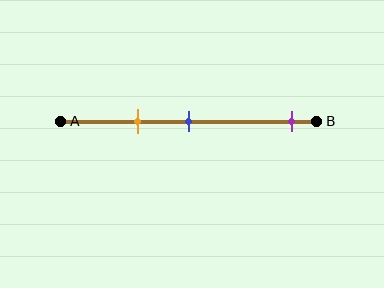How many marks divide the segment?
There are 3 marks dividing the segment.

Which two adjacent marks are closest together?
The orange and blue marks are the closest adjacent pair.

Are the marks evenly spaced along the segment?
No, the marks are not evenly spaced.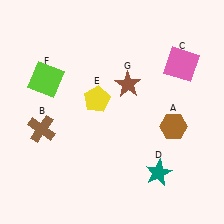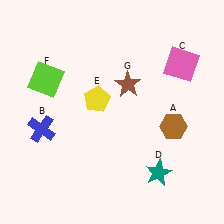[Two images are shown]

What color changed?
The cross (B) changed from brown in Image 1 to blue in Image 2.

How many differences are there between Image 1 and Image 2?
There is 1 difference between the two images.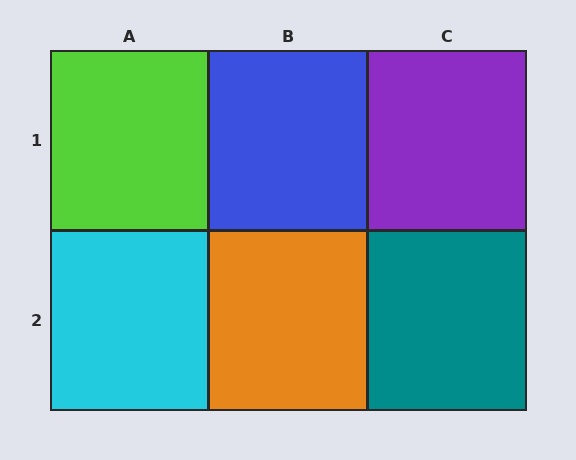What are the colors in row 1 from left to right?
Lime, blue, purple.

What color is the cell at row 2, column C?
Teal.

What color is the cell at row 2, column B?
Orange.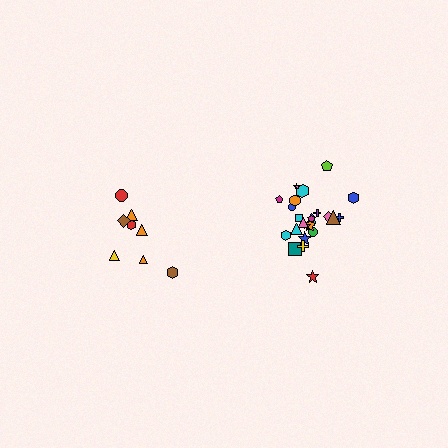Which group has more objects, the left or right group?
The right group.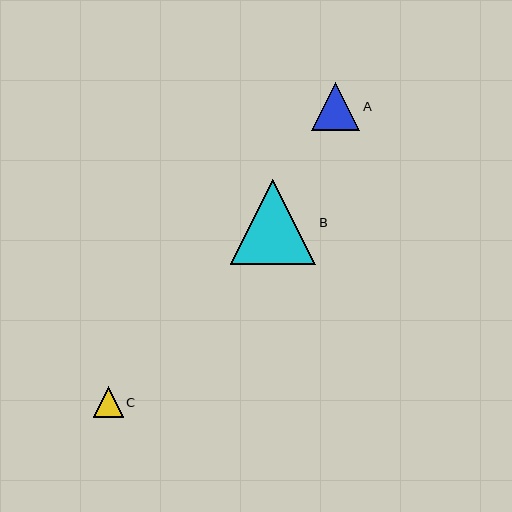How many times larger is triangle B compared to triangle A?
Triangle B is approximately 1.8 times the size of triangle A.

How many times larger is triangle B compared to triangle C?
Triangle B is approximately 2.8 times the size of triangle C.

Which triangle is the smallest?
Triangle C is the smallest with a size of approximately 30 pixels.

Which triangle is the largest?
Triangle B is the largest with a size of approximately 86 pixels.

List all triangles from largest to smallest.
From largest to smallest: B, A, C.